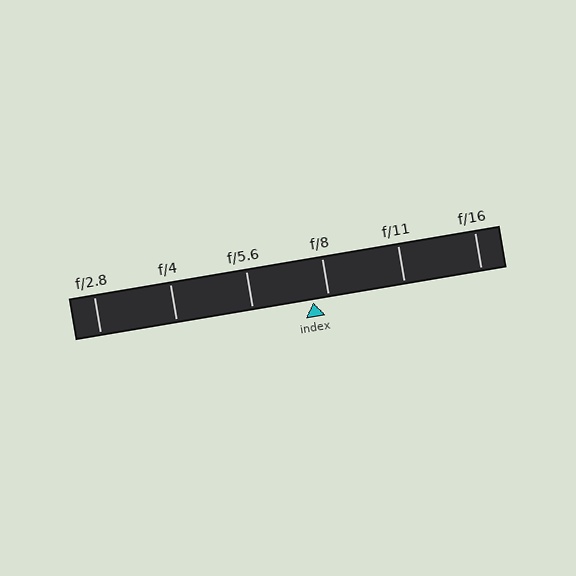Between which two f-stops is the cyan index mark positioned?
The index mark is between f/5.6 and f/8.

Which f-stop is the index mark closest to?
The index mark is closest to f/8.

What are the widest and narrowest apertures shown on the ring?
The widest aperture shown is f/2.8 and the narrowest is f/16.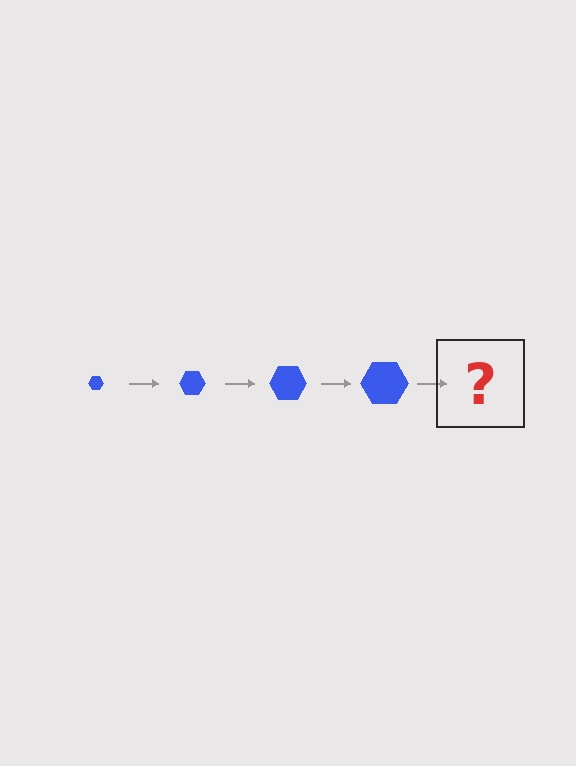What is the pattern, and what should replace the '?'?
The pattern is that the hexagon gets progressively larger each step. The '?' should be a blue hexagon, larger than the previous one.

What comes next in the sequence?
The next element should be a blue hexagon, larger than the previous one.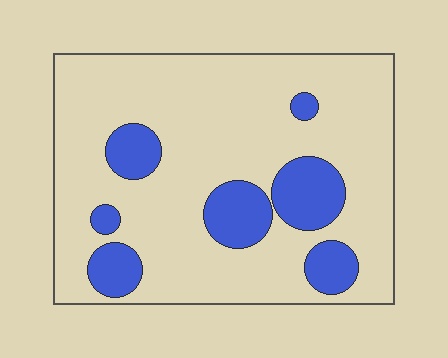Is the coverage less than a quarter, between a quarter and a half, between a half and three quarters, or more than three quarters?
Less than a quarter.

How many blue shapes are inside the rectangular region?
7.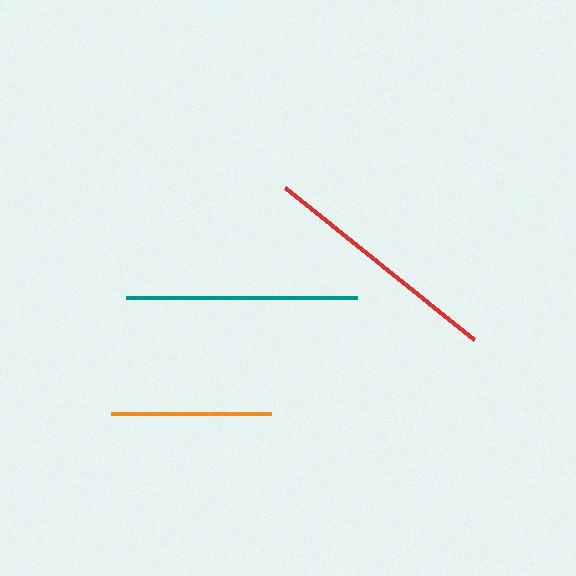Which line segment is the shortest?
The orange line is the shortest at approximately 160 pixels.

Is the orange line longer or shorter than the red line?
The red line is longer than the orange line.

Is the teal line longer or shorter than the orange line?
The teal line is longer than the orange line.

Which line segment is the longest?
The red line is the longest at approximately 243 pixels.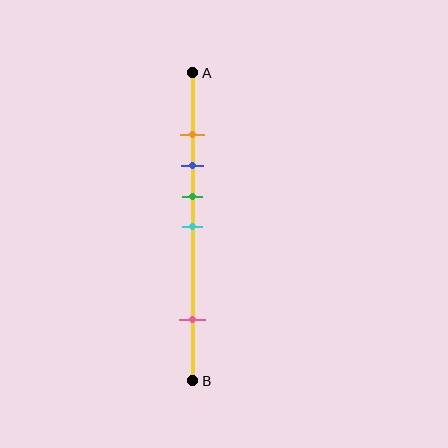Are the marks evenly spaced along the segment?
No, the marks are not evenly spaced.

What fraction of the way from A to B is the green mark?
The green mark is approximately 40% (0.4) of the way from A to B.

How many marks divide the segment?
There are 5 marks dividing the segment.